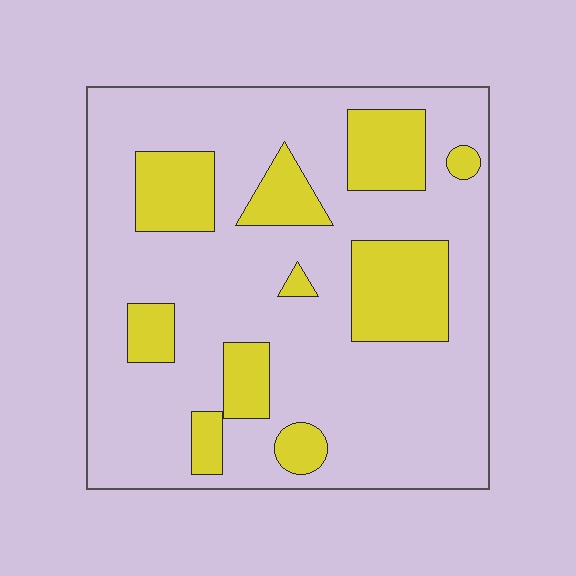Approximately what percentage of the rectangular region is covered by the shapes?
Approximately 25%.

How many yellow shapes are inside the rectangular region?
10.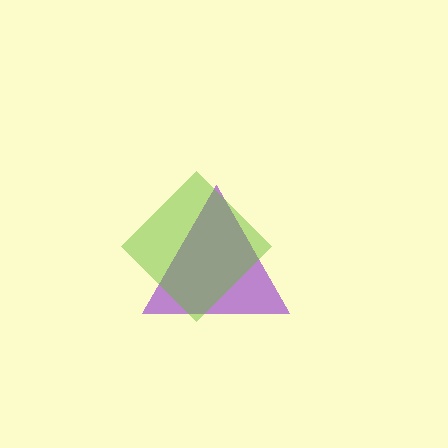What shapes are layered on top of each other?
The layered shapes are: a purple triangle, a lime diamond.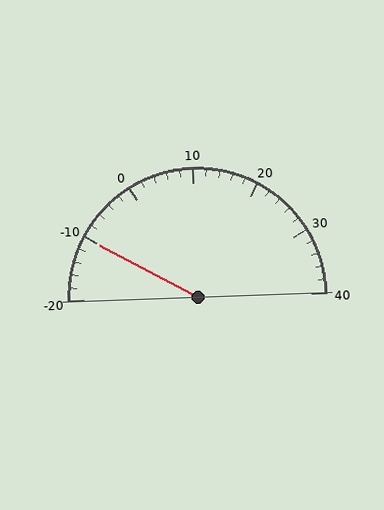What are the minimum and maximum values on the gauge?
The gauge ranges from -20 to 40.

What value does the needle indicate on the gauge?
The needle indicates approximately -10.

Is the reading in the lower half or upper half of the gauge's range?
The reading is in the lower half of the range (-20 to 40).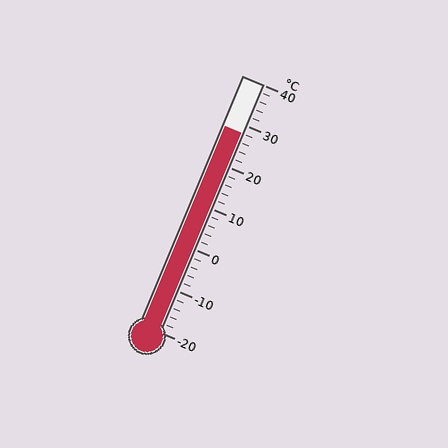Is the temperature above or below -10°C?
The temperature is above -10°C.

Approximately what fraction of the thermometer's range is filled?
The thermometer is filled to approximately 80% of its range.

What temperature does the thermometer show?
The thermometer shows approximately 28°C.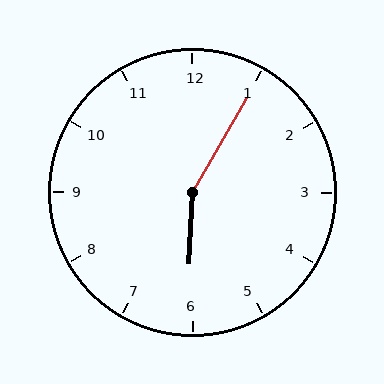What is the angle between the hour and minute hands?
Approximately 152 degrees.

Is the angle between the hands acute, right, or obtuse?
It is obtuse.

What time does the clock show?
6:05.